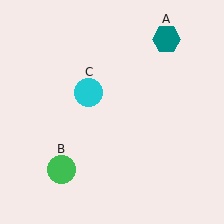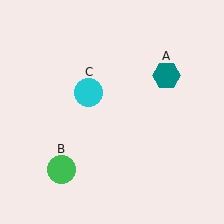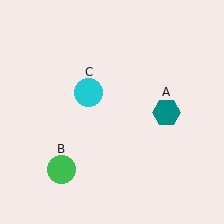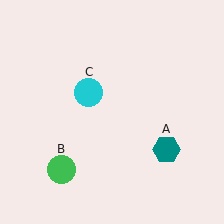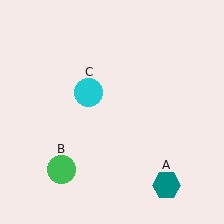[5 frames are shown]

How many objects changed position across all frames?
1 object changed position: teal hexagon (object A).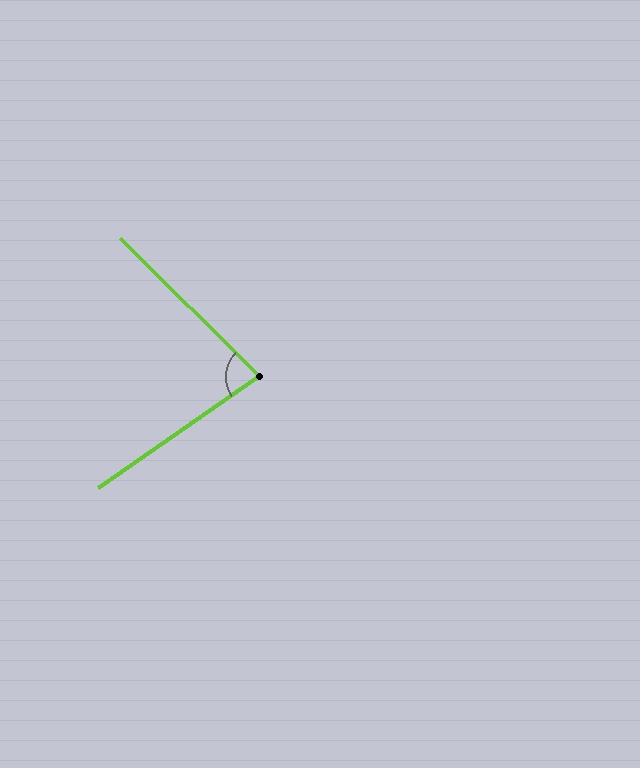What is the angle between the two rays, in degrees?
Approximately 80 degrees.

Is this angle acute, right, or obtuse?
It is acute.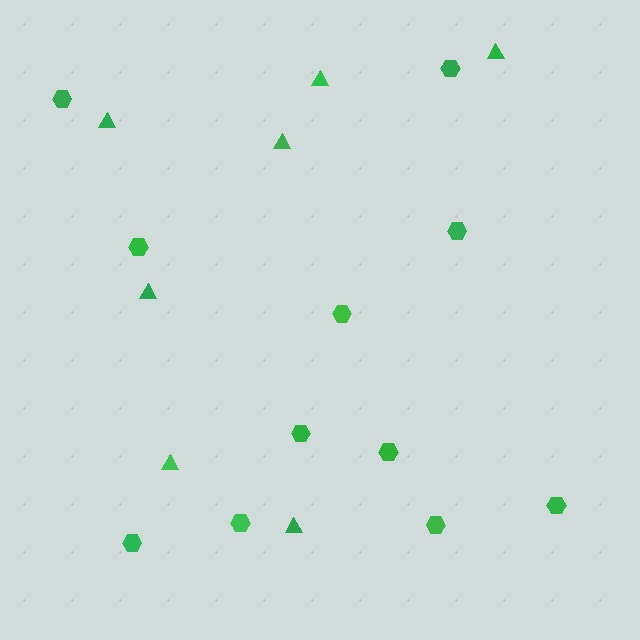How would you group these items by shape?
There are 2 groups: one group of hexagons (11) and one group of triangles (7).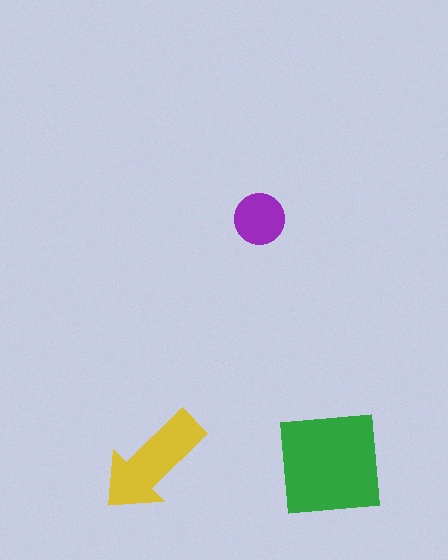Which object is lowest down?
The green square is bottommost.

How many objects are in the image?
There are 3 objects in the image.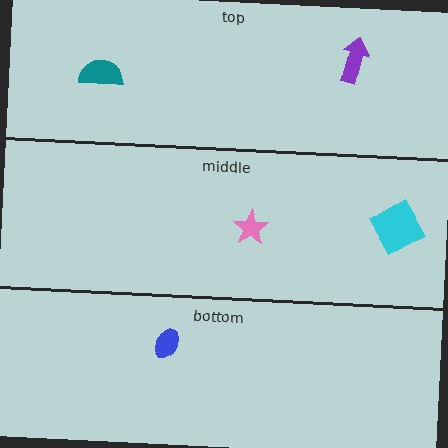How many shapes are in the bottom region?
1.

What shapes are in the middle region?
The pink star, the cyan diamond.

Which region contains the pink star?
The middle region.